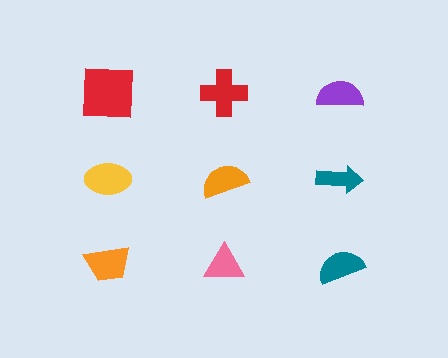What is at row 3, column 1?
An orange trapezoid.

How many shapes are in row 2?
3 shapes.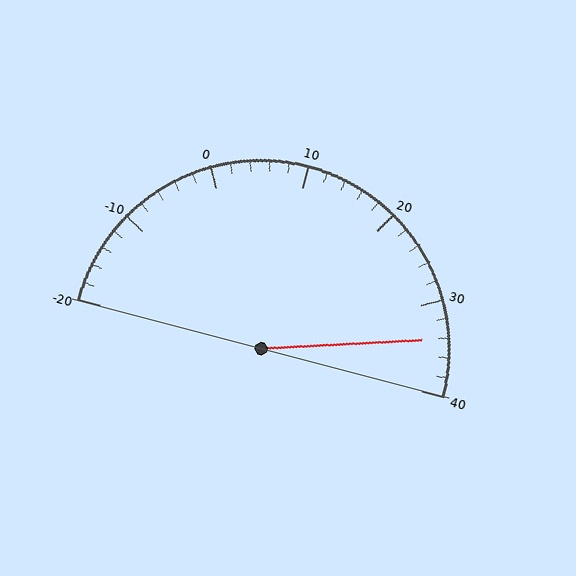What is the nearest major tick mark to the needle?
The nearest major tick mark is 30.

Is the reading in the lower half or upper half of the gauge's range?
The reading is in the upper half of the range (-20 to 40).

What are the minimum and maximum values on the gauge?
The gauge ranges from -20 to 40.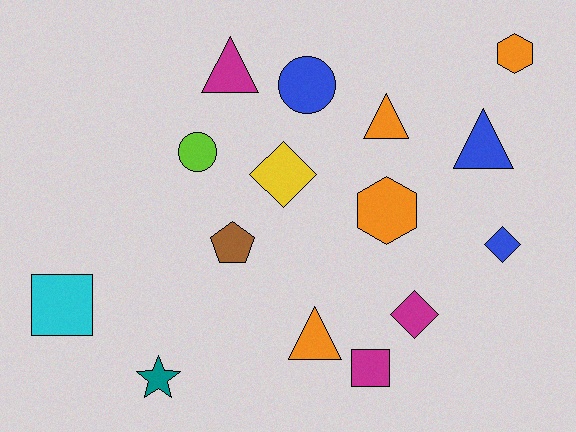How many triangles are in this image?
There are 4 triangles.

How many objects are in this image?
There are 15 objects.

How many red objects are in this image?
There are no red objects.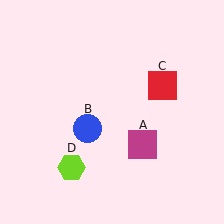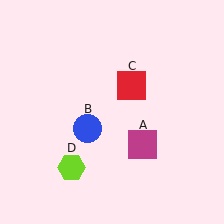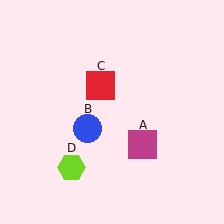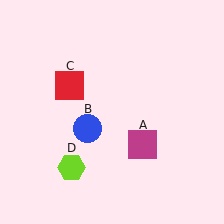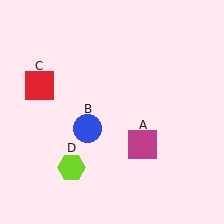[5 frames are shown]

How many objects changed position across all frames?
1 object changed position: red square (object C).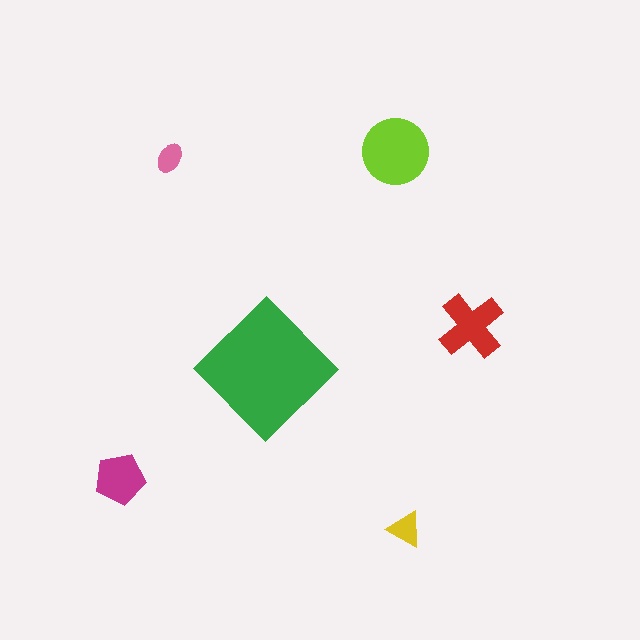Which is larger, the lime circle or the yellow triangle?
The lime circle.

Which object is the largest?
The green diamond.